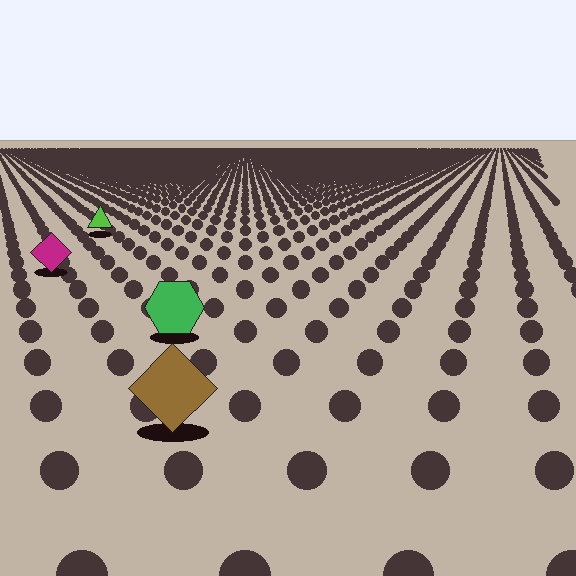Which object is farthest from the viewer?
The lime triangle is farthest from the viewer. It appears smaller and the ground texture around it is denser.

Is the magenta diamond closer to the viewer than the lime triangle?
Yes. The magenta diamond is closer — you can tell from the texture gradient: the ground texture is coarser near it.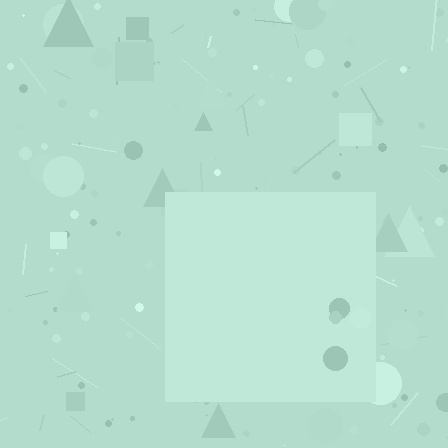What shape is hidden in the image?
A square is hidden in the image.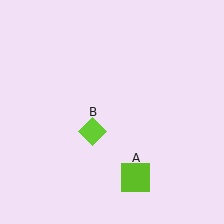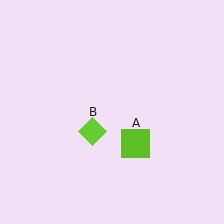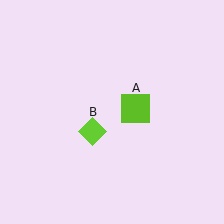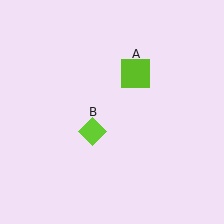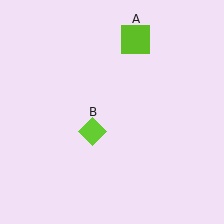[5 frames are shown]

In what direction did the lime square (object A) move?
The lime square (object A) moved up.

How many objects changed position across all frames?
1 object changed position: lime square (object A).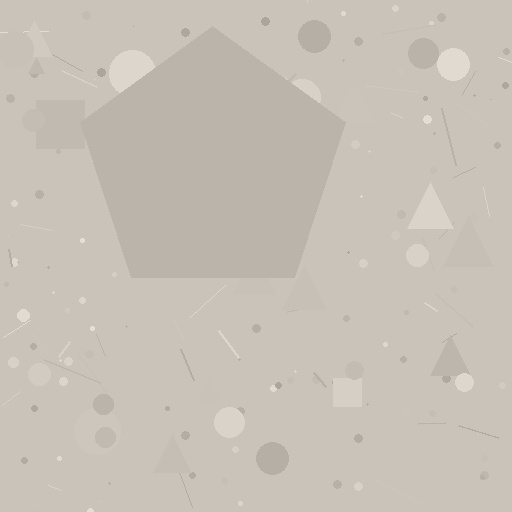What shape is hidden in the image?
A pentagon is hidden in the image.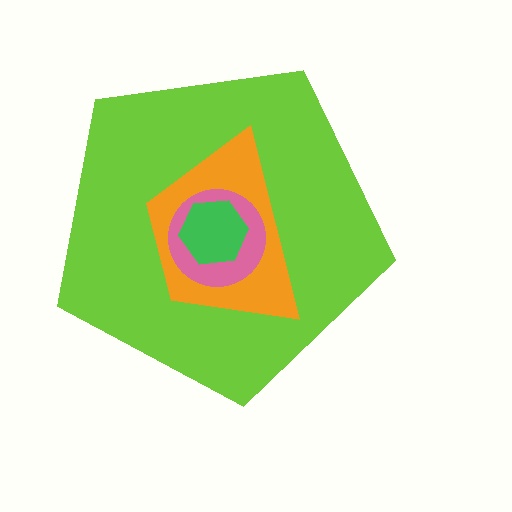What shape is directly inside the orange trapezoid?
The pink circle.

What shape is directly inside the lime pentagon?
The orange trapezoid.